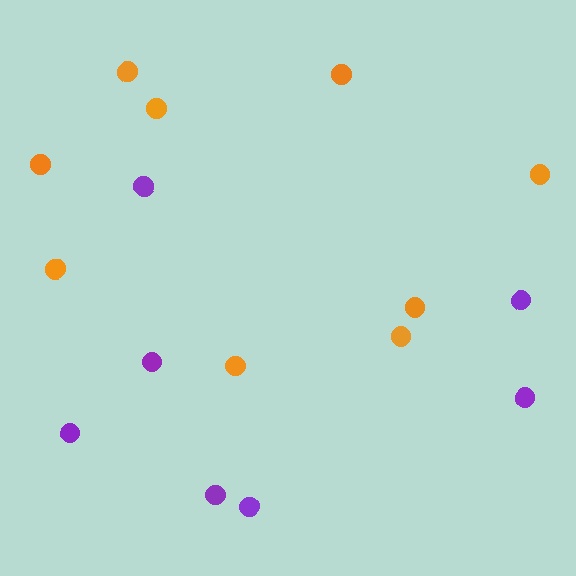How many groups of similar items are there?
There are 2 groups: one group of orange circles (9) and one group of purple circles (7).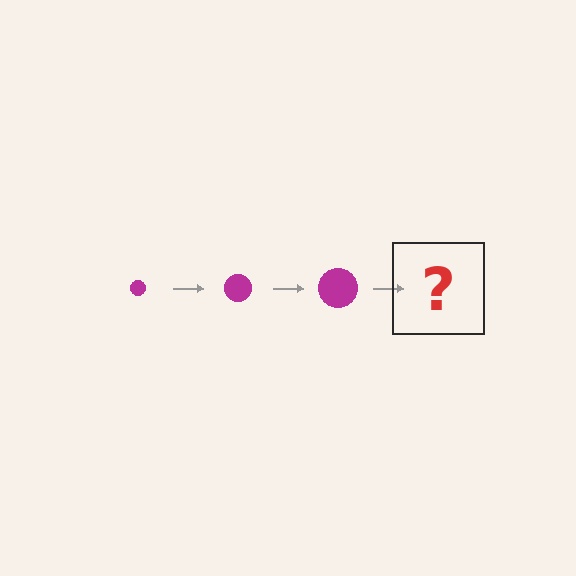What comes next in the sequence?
The next element should be a magenta circle, larger than the previous one.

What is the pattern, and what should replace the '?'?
The pattern is that the circle gets progressively larger each step. The '?' should be a magenta circle, larger than the previous one.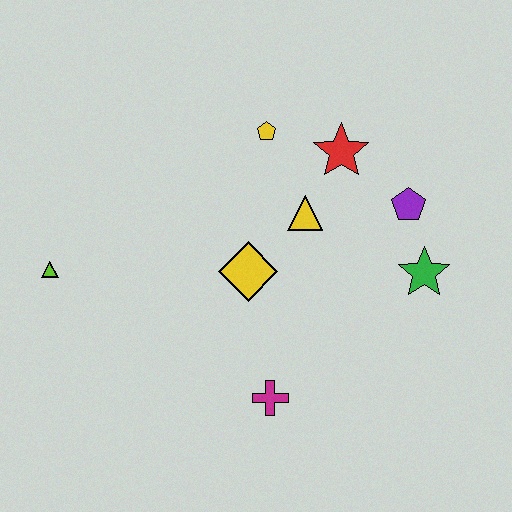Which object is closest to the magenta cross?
The yellow diamond is closest to the magenta cross.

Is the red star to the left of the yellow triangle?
No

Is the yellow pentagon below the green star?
No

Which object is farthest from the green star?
The lime triangle is farthest from the green star.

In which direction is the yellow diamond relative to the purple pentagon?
The yellow diamond is to the left of the purple pentagon.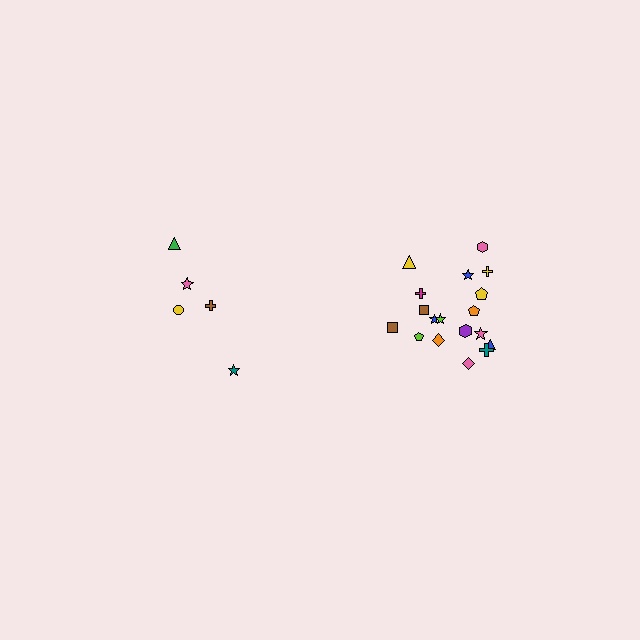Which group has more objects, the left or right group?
The right group.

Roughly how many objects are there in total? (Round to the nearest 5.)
Roughly 25 objects in total.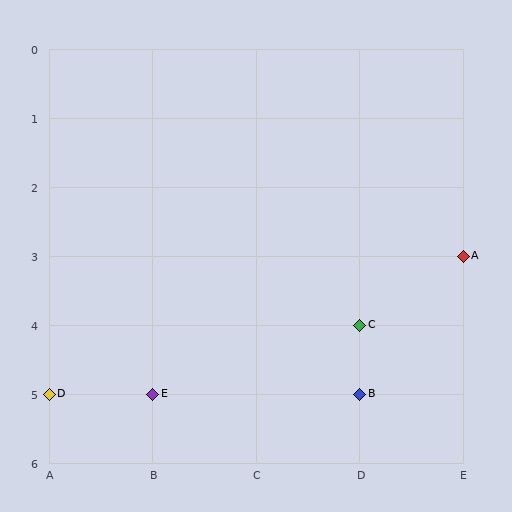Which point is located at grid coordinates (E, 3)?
Point A is at (E, 3).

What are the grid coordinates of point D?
Point D is at grid coordinates (A, 5).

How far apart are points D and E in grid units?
Points D and E are 1 column apart.